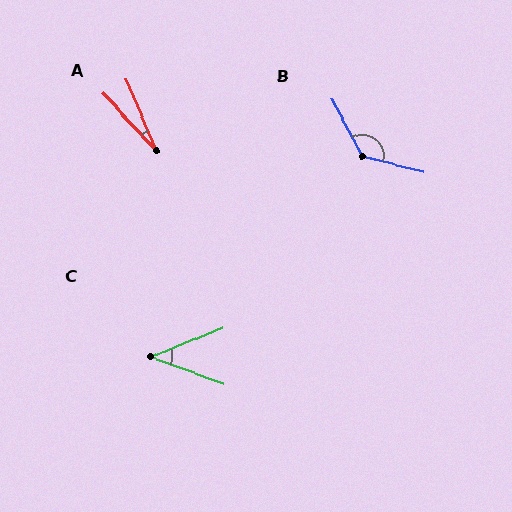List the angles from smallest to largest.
A (20°), C (42°), B (131°).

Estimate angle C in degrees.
Approximately 42 degrees.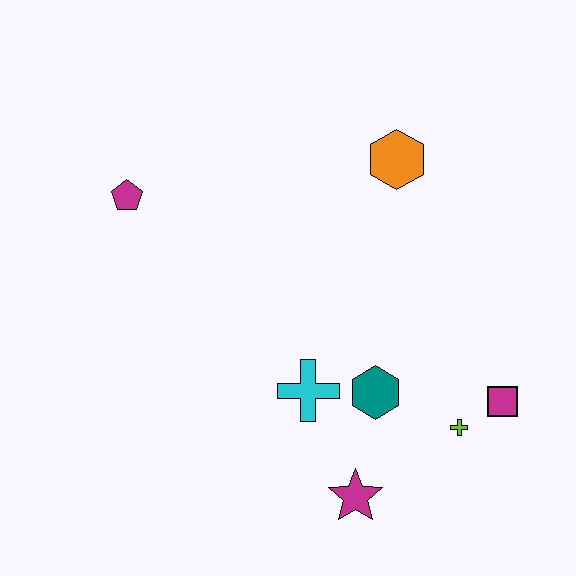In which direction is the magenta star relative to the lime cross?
The magenta star is to the left of the lime cross.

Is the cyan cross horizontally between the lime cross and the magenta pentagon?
Yes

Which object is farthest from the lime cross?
The magenta pentagon is farthest from the lime cross.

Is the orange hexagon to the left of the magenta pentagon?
No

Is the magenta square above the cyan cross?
No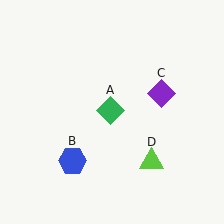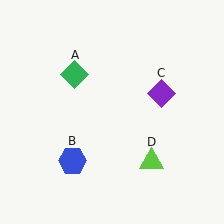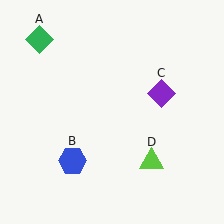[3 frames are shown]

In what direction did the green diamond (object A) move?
The green diamond (object A) moved up and to the left.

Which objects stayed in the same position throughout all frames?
Blue hexagon (object B) and purple diamond (object C) and lime triangle (object D) remained stationary.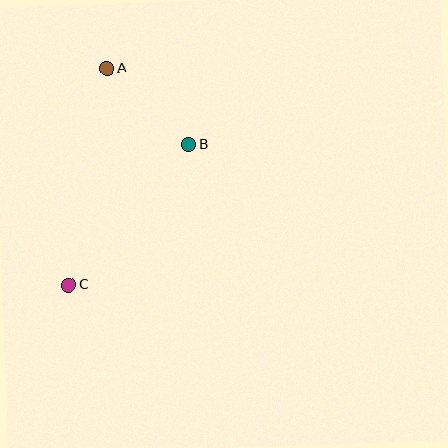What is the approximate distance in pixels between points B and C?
The distance between B and C is approximately 185 pixels.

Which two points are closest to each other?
Points A and B are closest to each other.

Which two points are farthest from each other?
Points A and C are farthest from each other.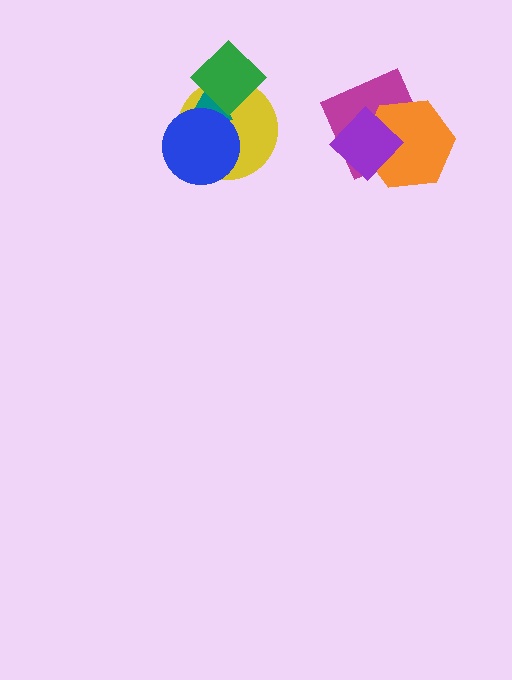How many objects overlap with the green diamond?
2 objects overlap with the green diamond.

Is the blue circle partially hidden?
No, no other shape covers it.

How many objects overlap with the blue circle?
2 objects overlap with the blue circle.